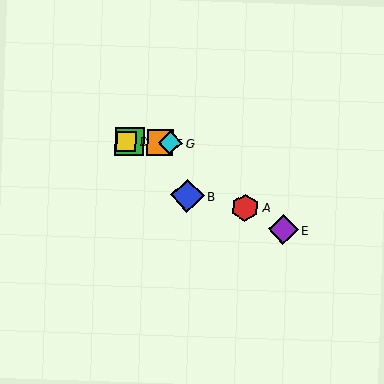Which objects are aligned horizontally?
Objects C, D, F, G are aligned horizontally.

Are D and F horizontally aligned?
Yes, both are at y≈142.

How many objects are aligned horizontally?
4 objects (C, D, F, G) are aligned horizontally.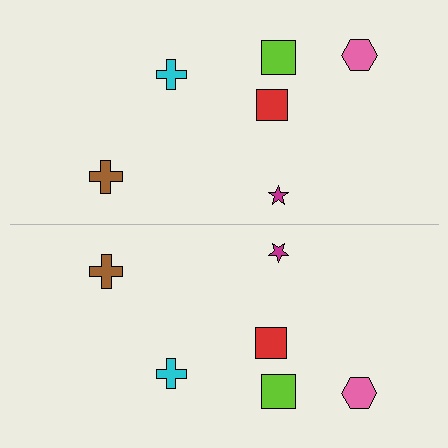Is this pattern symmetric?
Yes, this pattern has bilateral (reflection) symmetry.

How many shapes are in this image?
There are 12 shapes in this image.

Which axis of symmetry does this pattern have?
The pattern has a horizontal axis of symmetry running through the center of the image.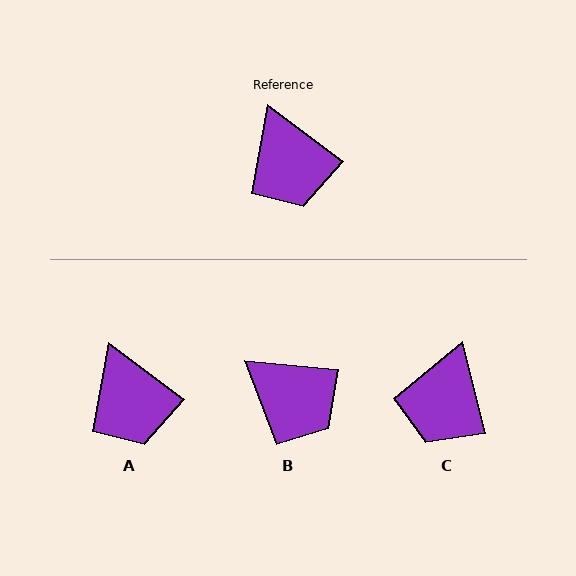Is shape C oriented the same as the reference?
No, it is off by about 39 degrees.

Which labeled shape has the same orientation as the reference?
A.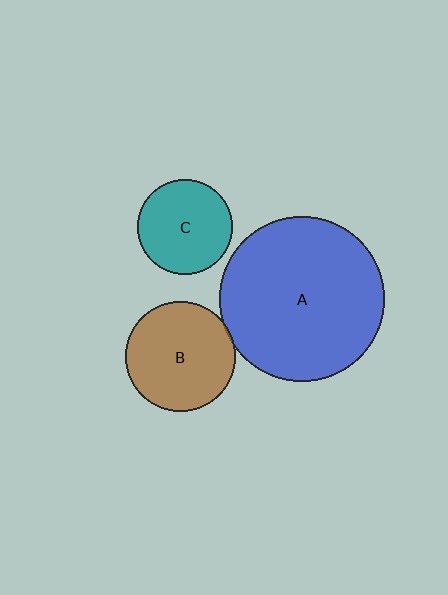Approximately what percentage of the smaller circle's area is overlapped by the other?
Approximately 5%.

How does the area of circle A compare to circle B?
Approximately 2.3 times.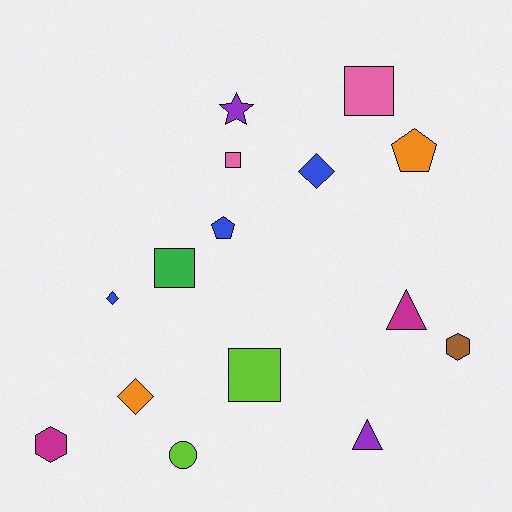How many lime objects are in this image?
There are 2 lime objects.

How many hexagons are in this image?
There are 2 hexagons.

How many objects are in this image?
There are 15 objects.